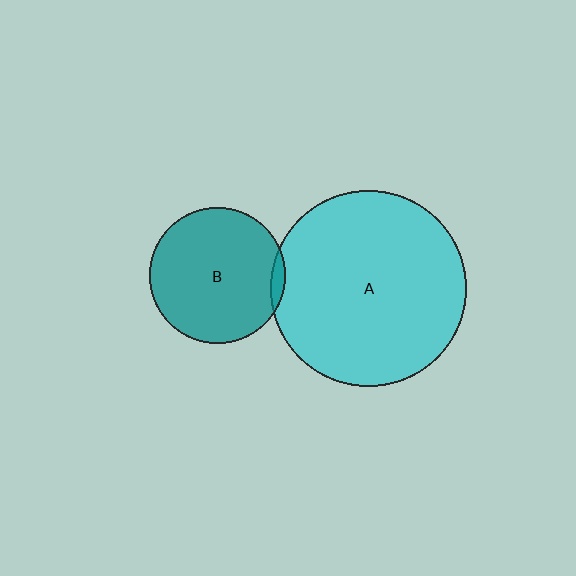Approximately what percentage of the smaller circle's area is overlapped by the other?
Approximately 5%.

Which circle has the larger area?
Circle A (cyan).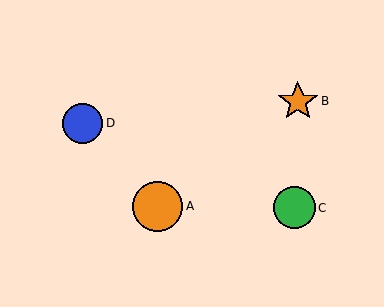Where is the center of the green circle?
The center of the green circle is at (294, 208).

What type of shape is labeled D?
Shape D is a blue circle.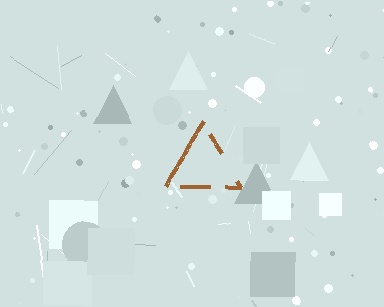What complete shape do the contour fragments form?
The contour fragments form a triangle.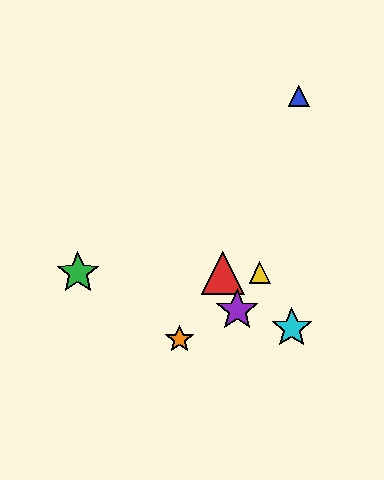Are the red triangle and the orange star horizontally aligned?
No, the red triangle is at y≈273 and the orange star is at y≈339.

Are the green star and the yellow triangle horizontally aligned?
Yes, both are at y≈273.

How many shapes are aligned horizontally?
3 shapes (the red triangle, the green star, the yellow triangle) are aligned horizontally.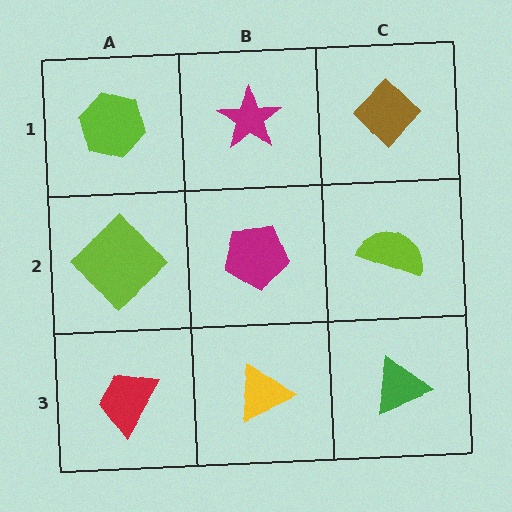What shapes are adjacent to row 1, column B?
A magenta pentagon (row 2, column B), a lime hexagon (row 1, column A), a brown diamond (row 1, column C).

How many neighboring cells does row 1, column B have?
3.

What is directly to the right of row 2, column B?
A lime semicircle.